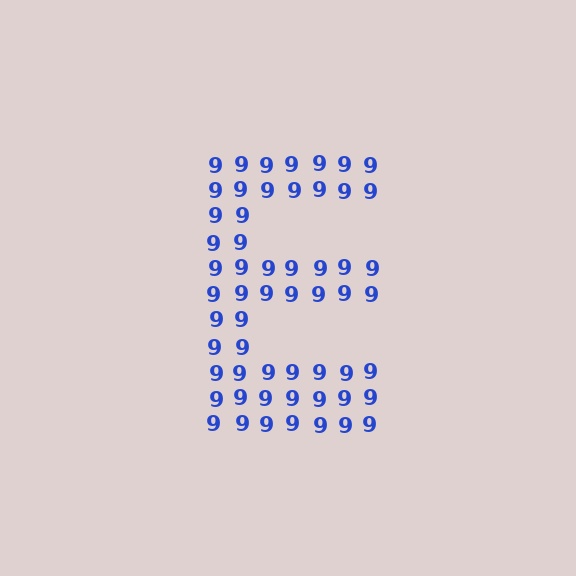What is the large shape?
The large shape is the letter E.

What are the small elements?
The small elements are digit 9's.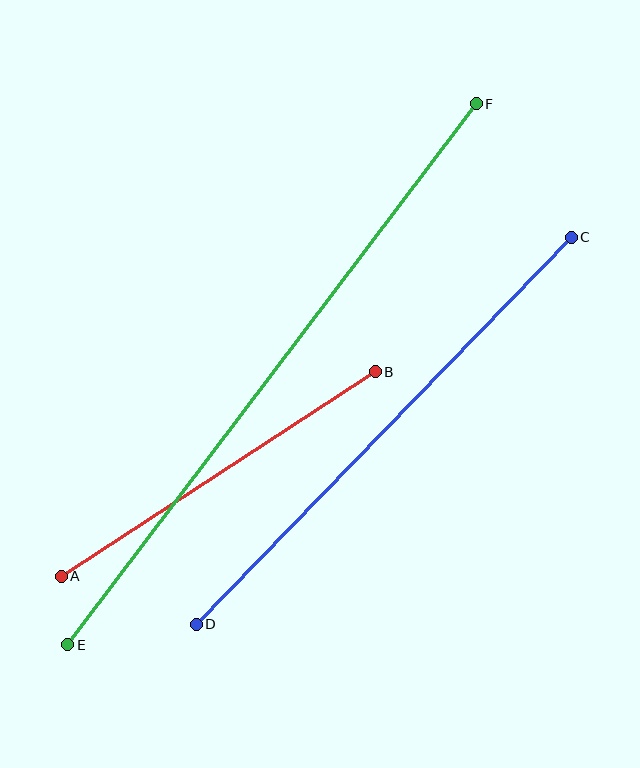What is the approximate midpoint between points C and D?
The midpoint is at approximately (384, 431) pixels.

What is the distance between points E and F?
The distance is approximately 678 pixels.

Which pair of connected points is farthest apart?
Points E and F are farthest apart.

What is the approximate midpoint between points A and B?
The midpoint is at approximately (218, 474) pixels.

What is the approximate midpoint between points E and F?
The midpoint is at approximately (272, 374) pixels.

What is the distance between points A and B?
The distance is approximately 375 pixels.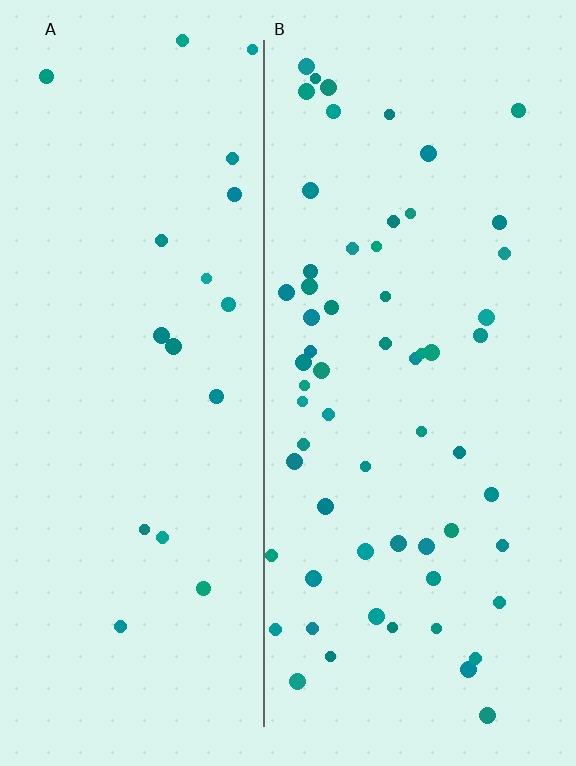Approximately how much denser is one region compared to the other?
Approximately 3.2× — region B over region A.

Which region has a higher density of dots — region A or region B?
B (the right).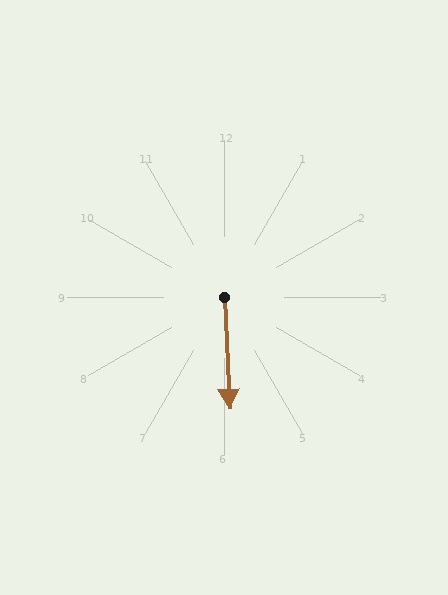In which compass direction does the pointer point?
South.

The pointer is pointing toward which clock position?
Roughly 6 o'clock.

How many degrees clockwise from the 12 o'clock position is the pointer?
Approximately 177 degrees.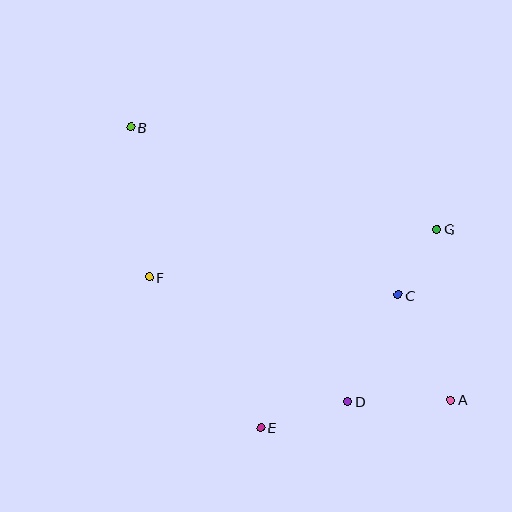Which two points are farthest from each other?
Points A and B are farthest from each other.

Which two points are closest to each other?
Points C and G are closest to each other.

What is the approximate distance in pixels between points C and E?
The distance between C and E is approximately 191 pixels.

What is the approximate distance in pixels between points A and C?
The distance between A and C is approximately 117 pixels.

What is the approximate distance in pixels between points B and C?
The distance between B and C is approximately 316 pixels.